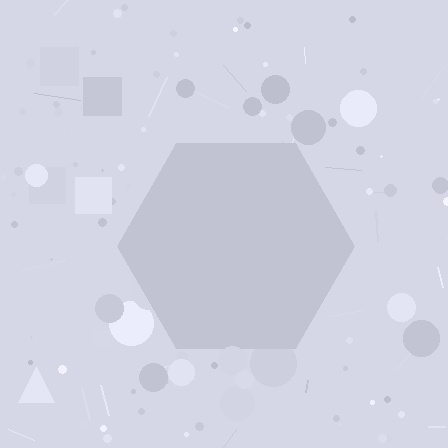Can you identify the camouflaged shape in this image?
The camouflaged shape is a hexagon.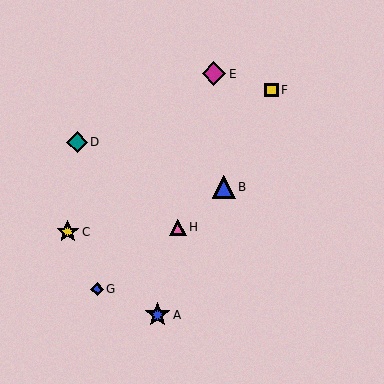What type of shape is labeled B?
Shape B is a blue triangle.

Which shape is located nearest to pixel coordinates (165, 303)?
The blue star (labeled A) at (158, 315) is nearest to that location.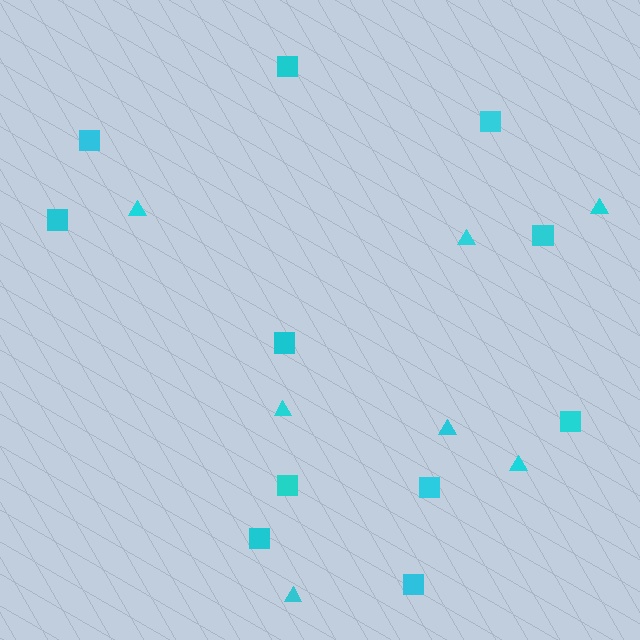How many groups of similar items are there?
There are 2 groups: one group of squares (11) and one group of triangles (7).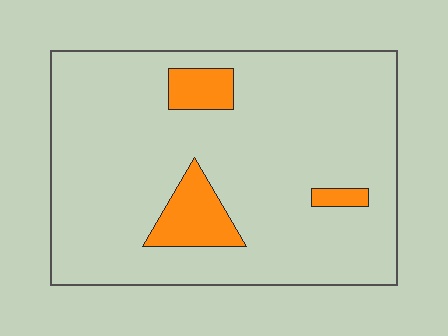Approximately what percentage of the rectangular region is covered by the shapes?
Approximately 10%.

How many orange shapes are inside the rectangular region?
3.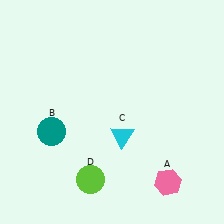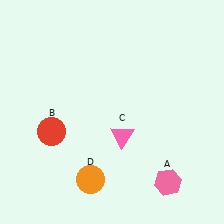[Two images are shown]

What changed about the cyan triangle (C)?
In Image 1, C is cyan. In Image 2, it changed to pink.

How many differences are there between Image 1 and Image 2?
There are 3 differences between the two images.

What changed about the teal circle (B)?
In Image 1, B is teal. In Image 2, it changed to red.